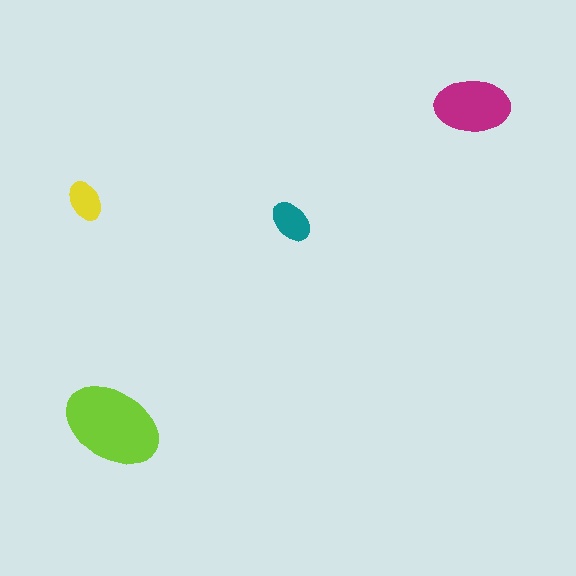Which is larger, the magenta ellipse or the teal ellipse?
The magenta one.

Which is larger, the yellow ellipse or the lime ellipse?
The lime one.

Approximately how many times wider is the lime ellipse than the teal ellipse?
About 2.5 times wider.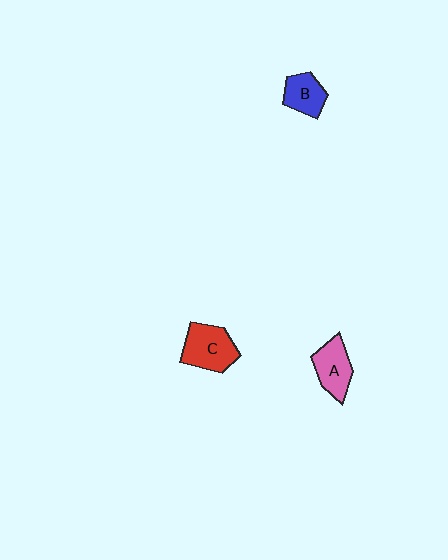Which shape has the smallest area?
Shape B (blue).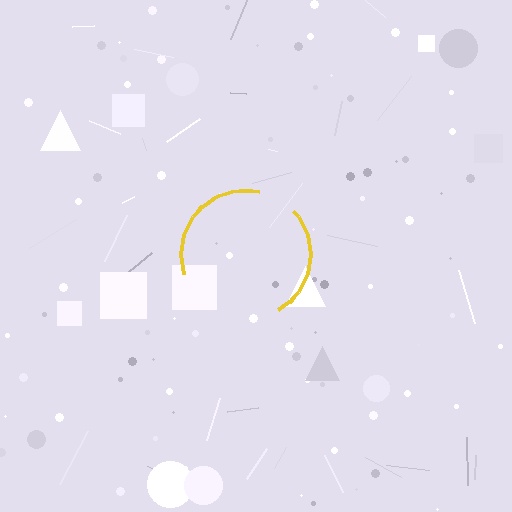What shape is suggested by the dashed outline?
The dashed outline suggests a circle.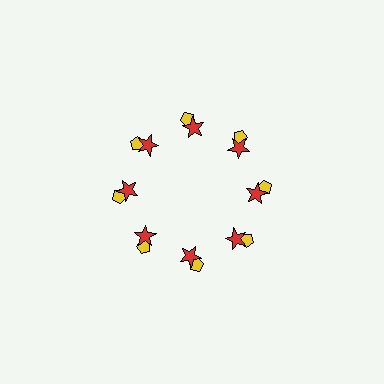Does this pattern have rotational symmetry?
Yes, this pattern has 8-fold rotational symmetry. It looks the same after rotating 45 degrees around the center.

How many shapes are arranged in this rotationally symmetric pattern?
There are 16 shapes, arranged in 8 groups of 2.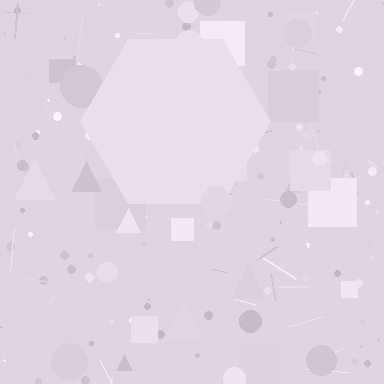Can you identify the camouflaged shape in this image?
The camouflaged shape is a hexagon.